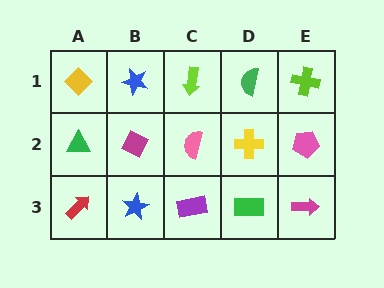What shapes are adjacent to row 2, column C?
A lime arrow (row 1, column C), a purple rectangle (row 3, column C), a magenta diamond (row 2, column B), a yellow cross (row 2, column D).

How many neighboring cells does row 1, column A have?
2.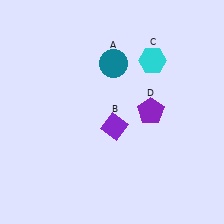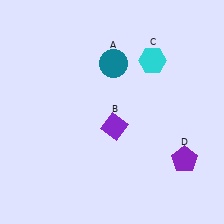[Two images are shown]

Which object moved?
The purple pentagon (D) moved down.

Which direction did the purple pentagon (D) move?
The purple pentagon (D) moved down.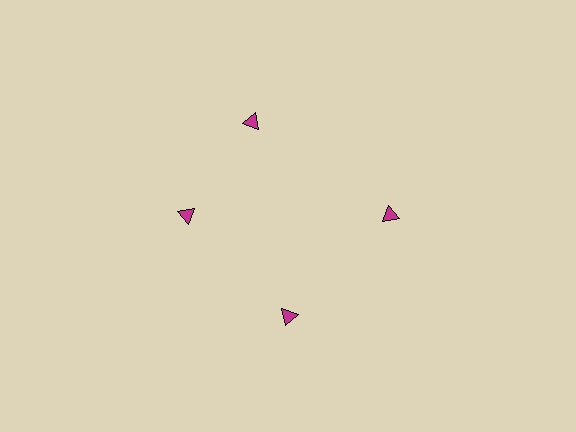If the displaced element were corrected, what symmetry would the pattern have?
It would have 4-fold rotational symmetry — the pattern would map onto itself every 90 degrees.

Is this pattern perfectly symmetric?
No. The 4 magenta triangles are arranged in a ring, but one element near the 12 o'clock position is rotated out of alignment along the ring, breaking the 4-fold rotational symmetry.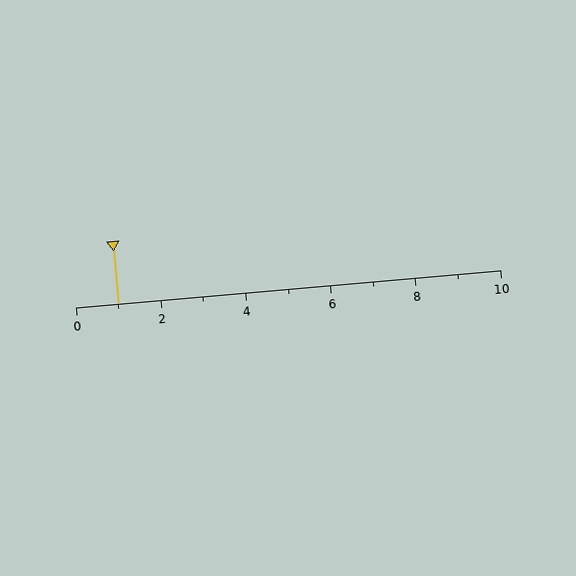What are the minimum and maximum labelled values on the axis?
The axis runs from 0 to 10.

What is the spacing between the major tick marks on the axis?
The major ticks are spaced 2 apart.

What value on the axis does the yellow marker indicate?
The marker indicates approximately 1.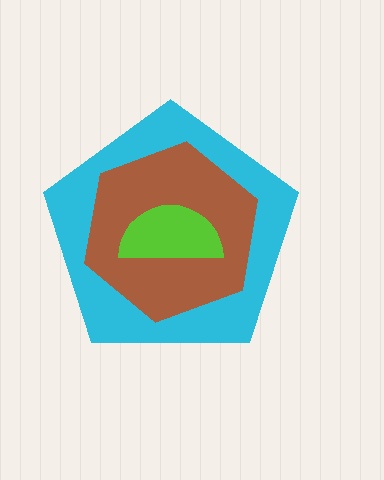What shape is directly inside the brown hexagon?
The lime semicircle.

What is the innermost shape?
The lime semicircle.